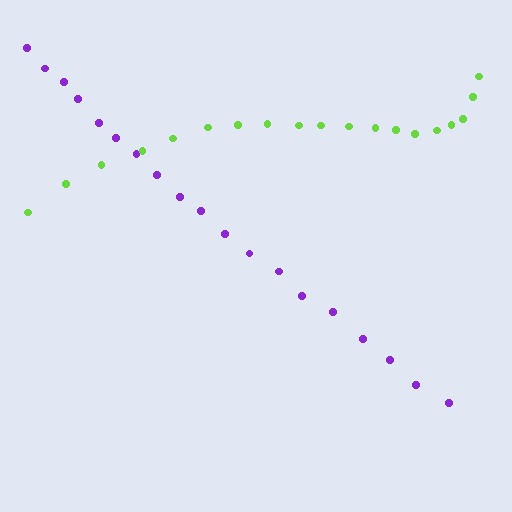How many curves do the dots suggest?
There are 2 distinct paths.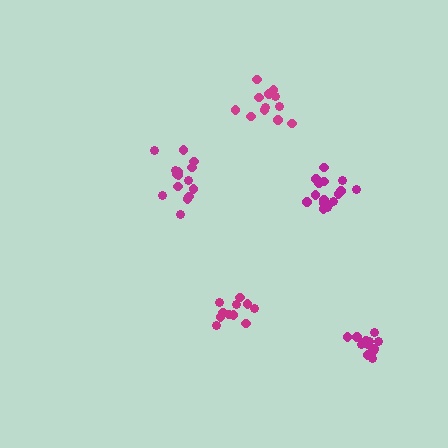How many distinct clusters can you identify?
There are 5 distinct clusters.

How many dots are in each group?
Group 1: 17 dots, Group 2: 12 dots, Group 3: 12 dots, Group 4: 15 dots, Group 5: 11 dots (67 total).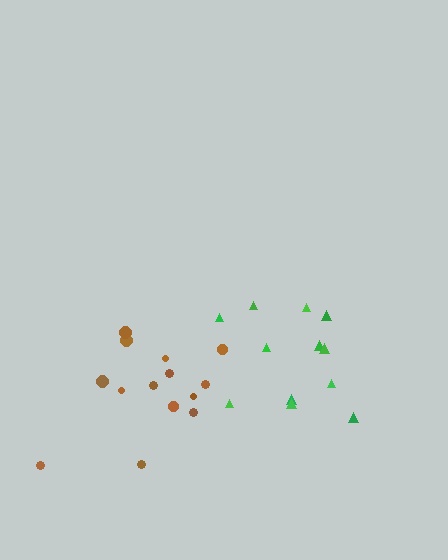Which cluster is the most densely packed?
Green.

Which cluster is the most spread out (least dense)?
Brown.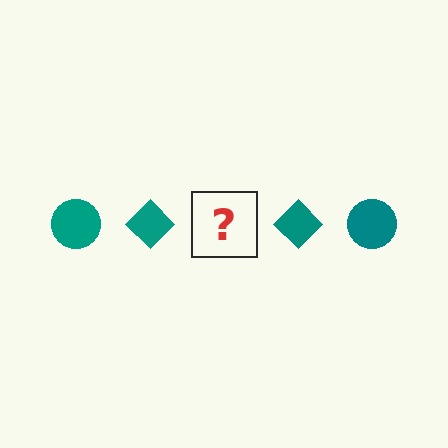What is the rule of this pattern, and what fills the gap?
The rule is that the pattern cycles through circle, diamond shapes in teal. The gap should be filled with a teal circle.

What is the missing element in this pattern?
The missing element is a teal circle.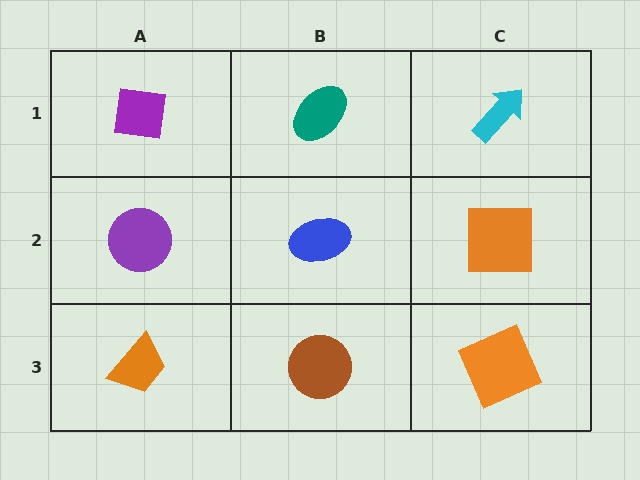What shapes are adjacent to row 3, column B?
A blue ellipse (row 2, column B), an orange trapezoid (row 3, column A), an orange square (row 3, column C).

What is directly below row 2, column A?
An orange trapezoid.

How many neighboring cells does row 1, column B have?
3.